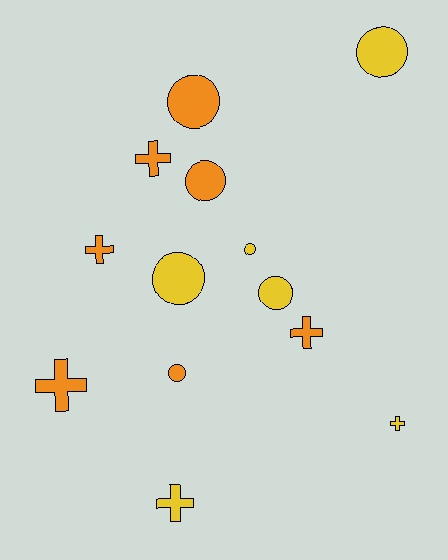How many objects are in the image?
There are 13 objects.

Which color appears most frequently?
Orange, with 7 objects.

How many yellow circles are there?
There are 4 yellow circles.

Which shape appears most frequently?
Circle, with 7 objects.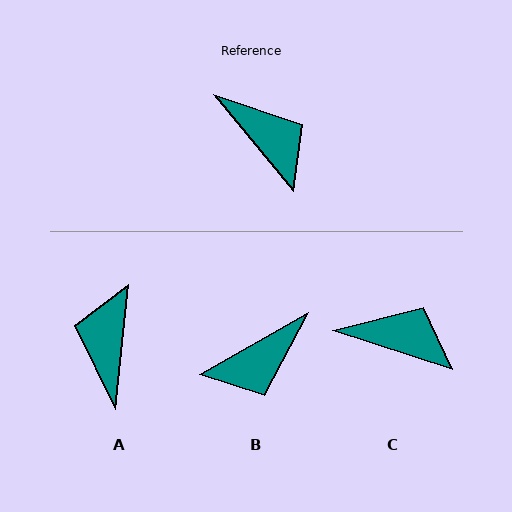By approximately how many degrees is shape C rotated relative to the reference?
Approximately 32 degrees counter-clockwise.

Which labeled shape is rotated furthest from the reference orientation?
A, about 135 degrees away.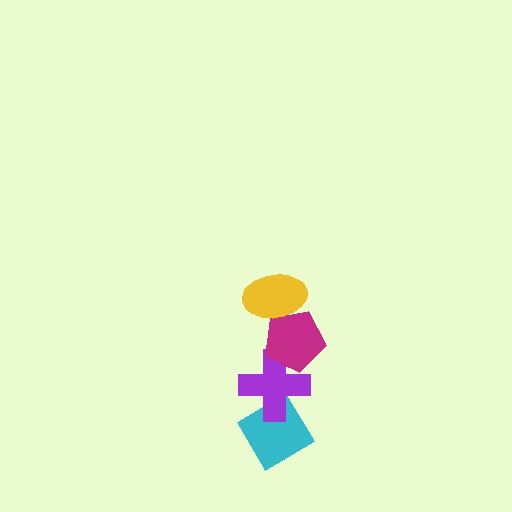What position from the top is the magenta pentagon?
The magenta pentagon is 2nd from the top.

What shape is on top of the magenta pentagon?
The yellow ellipse is on top of the magenta pentagon.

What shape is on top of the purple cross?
The magenta pentagon is on top of the purple cross.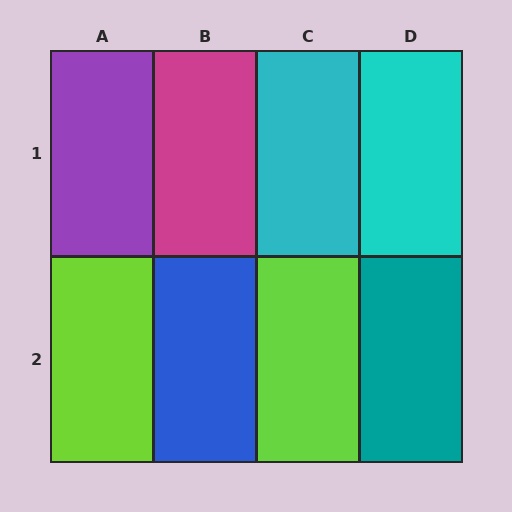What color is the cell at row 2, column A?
Lime.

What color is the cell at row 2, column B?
Blue.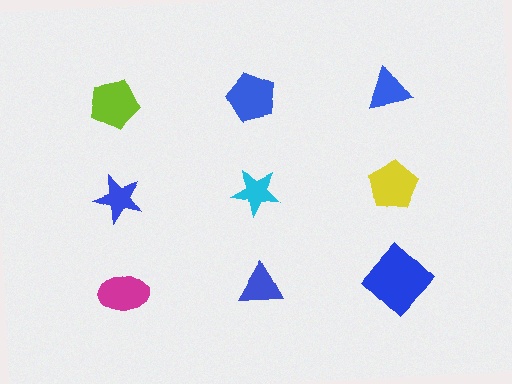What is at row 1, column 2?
A blue pentagon.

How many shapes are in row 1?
3 shapes.